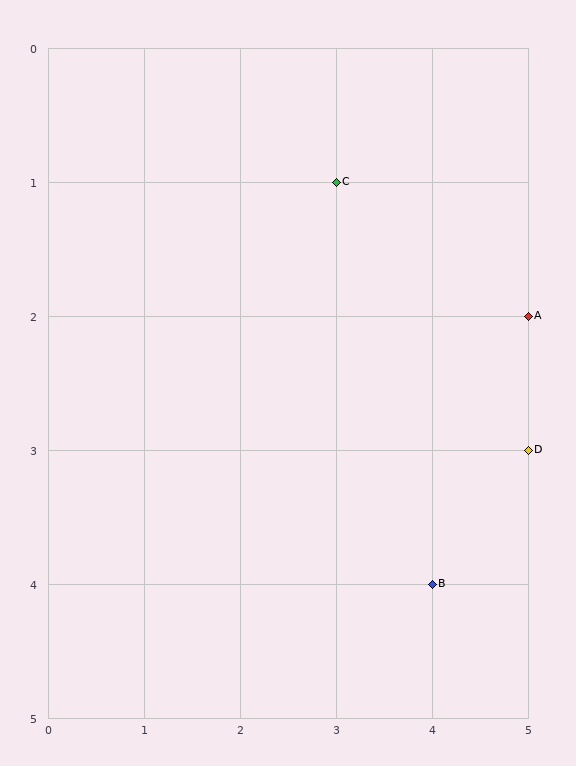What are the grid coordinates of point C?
Point C is at grid coordinates (3, 1).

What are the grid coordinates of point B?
Point B is at grid coordinates (4, 4).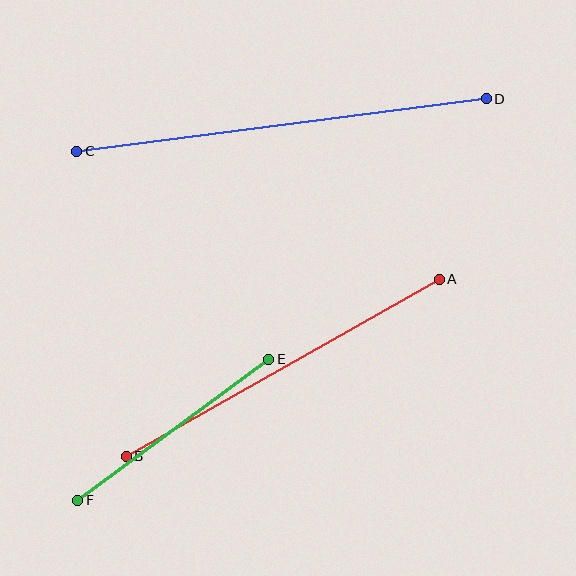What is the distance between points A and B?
The distance is approximately 359 pixels.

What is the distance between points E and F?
The distance is approximately 237 pixels.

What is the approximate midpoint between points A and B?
The midpoint is at approximately (283, 368) pixels.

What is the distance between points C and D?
The distance is approximately 413 pixels.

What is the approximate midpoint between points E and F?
The midpoint is at approximately (173, 430) pixels.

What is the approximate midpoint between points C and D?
The midpoint is at approximately (281, 125) pixels.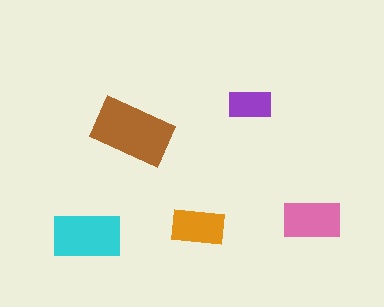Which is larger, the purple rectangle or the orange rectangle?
The orange one.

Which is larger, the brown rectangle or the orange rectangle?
The brown one.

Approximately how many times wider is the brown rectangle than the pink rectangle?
About 1.5 times wider.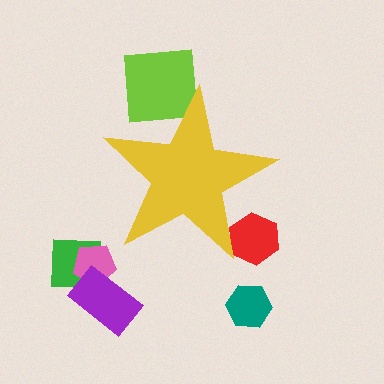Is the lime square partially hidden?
Yes, the lime square is partially hidden behind the yellow star.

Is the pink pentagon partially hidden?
No, the pink pentagon is fully visible.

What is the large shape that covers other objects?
A yellow star.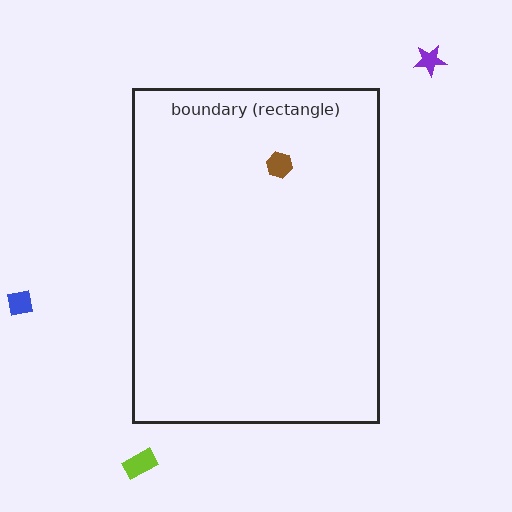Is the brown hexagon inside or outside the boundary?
Inside.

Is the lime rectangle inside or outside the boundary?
Outside.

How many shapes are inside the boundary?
1 inside, 3 outside.